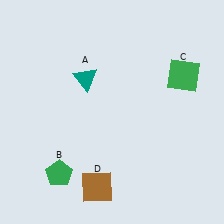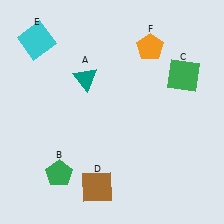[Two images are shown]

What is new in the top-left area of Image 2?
A cyan square (E) was added in the top-left area of Image 2.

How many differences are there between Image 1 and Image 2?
There are 2 differences between the two images.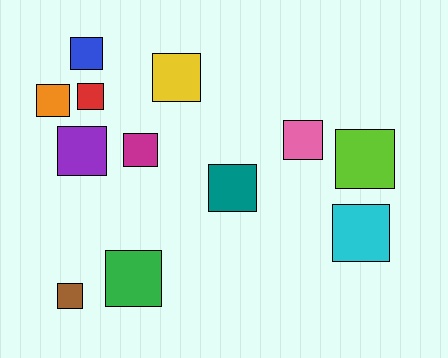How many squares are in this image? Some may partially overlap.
There are 12 squares.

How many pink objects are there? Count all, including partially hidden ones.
There is 1 pink object.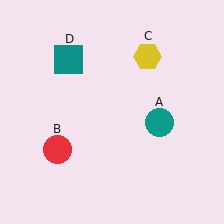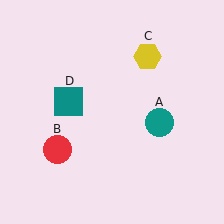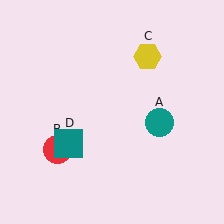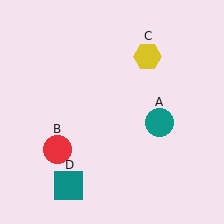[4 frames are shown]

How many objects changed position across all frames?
1 object changed position: teal square (object D).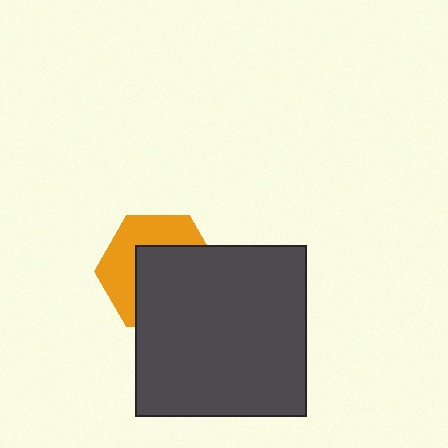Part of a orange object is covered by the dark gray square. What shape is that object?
It is a hexagon.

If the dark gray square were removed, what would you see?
You would see the complete orange hexagon.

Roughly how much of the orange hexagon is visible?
A small part of it is visible (roughly 44%).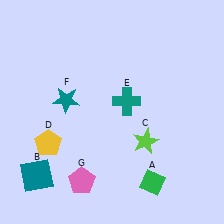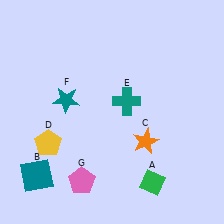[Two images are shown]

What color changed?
The star (C) changed from lime in Image 1 to orange in Image 2.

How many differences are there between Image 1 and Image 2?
There is 1 difference between the two images.